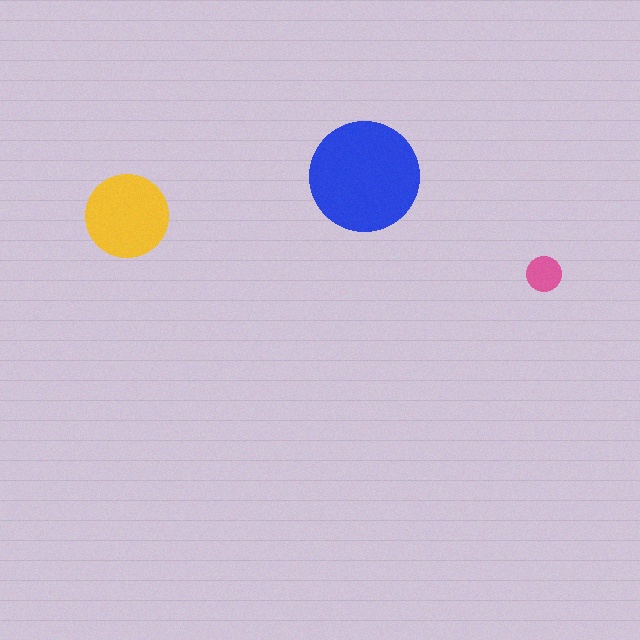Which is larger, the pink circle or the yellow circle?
The yellow one.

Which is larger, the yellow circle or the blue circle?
The blue one.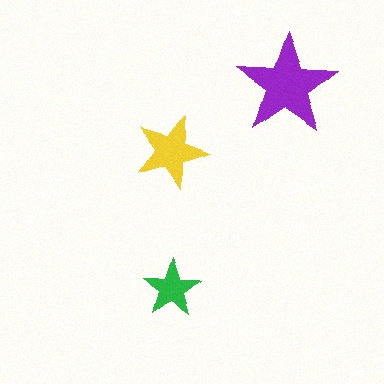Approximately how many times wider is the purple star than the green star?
About 1.5 times wider.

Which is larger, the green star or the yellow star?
The yellow one.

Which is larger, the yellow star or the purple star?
The purple one.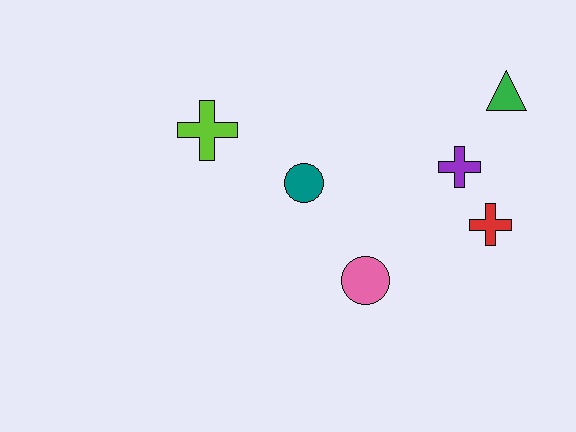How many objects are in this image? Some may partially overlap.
There are 6 objects.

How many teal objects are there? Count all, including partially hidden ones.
There is 1 teal object.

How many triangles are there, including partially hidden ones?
There is 1 triangle.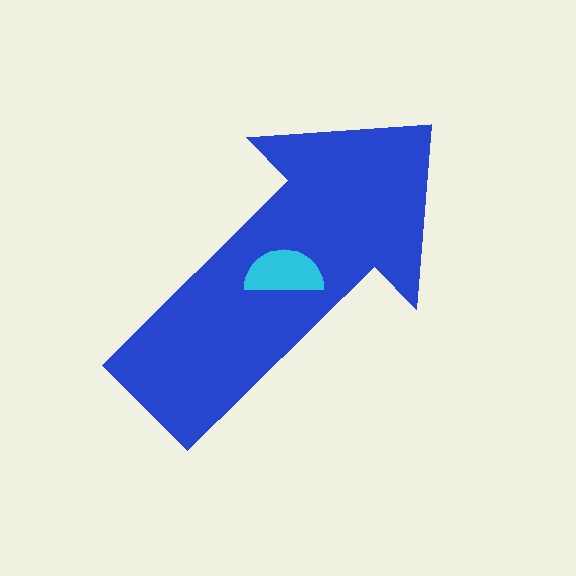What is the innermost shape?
The cyan semicircle.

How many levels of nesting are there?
2.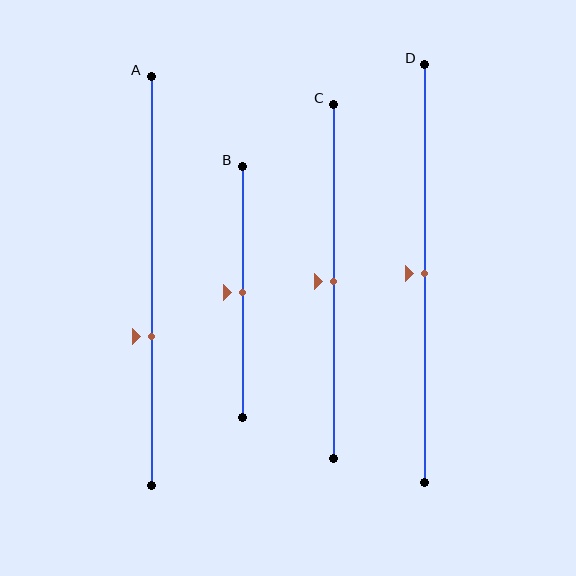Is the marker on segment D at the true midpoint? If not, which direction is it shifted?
Yes, the marker on segment D is at the true midpoint.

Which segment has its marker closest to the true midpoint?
Segment B has its marker closest to the true midpoint.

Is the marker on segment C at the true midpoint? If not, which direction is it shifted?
Yes, the marker on segment C is at the true midpoint.